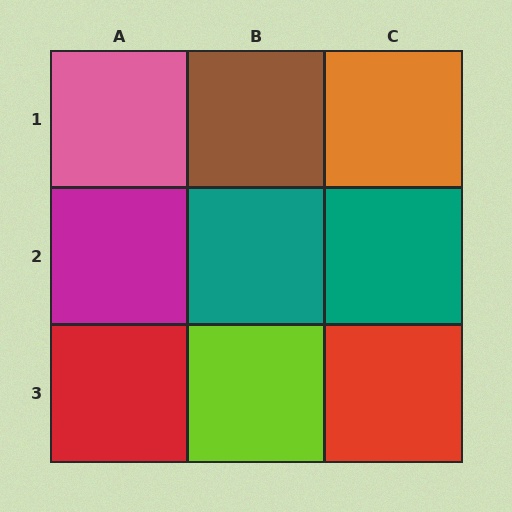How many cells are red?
2 cells are red.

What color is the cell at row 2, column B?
Teal.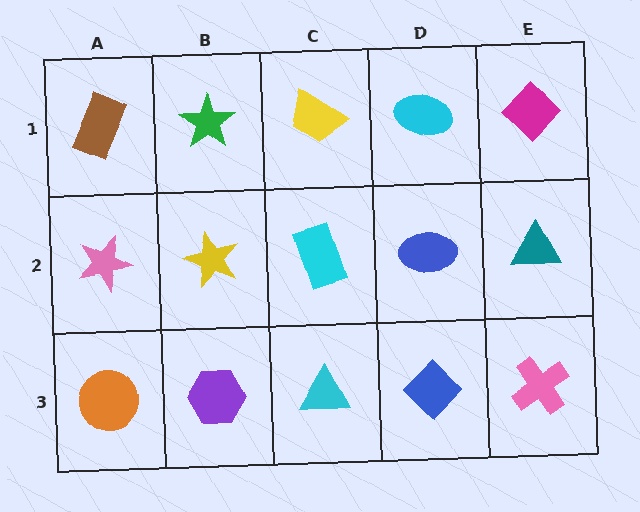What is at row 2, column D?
A blue ellipse.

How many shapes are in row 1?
5 shapes.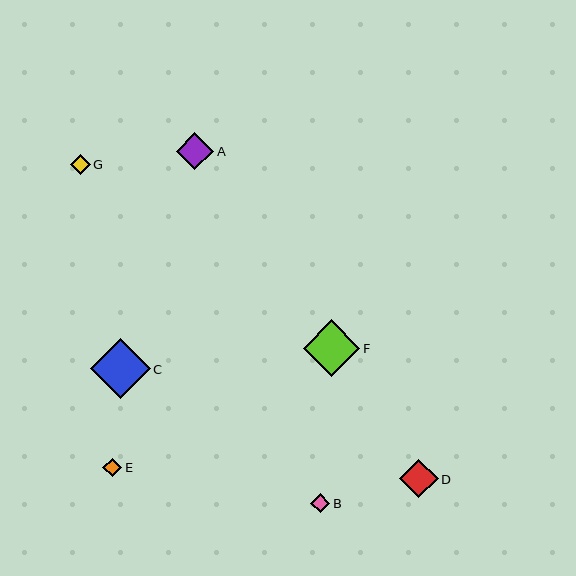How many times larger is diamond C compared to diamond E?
Diamond C is approximately 3.2 times the size of diamond E.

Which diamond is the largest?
Diamond C is the largest with a size of approximately 60 pixels.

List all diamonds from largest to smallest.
From largest to smallest: C, F, D, A, G, B, E.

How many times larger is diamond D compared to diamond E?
Diamond D is approximately 2.0 times the size of diamond E.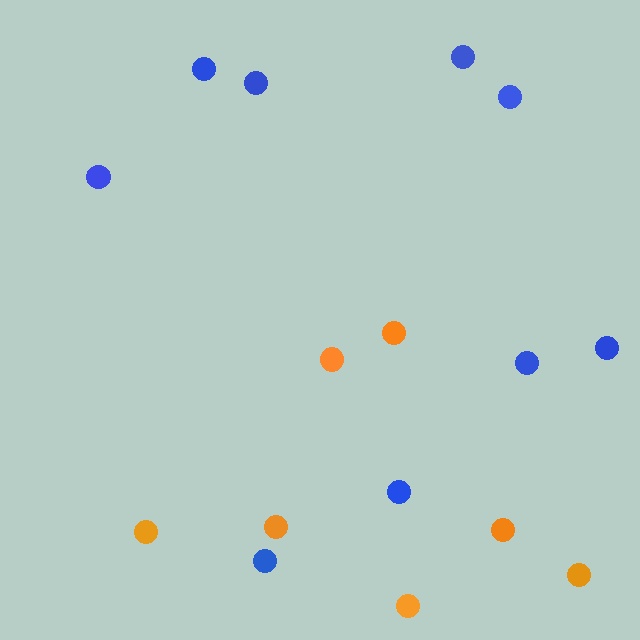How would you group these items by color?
There are 2 groups: one group of orange circles (7) and one group of blue circles (9).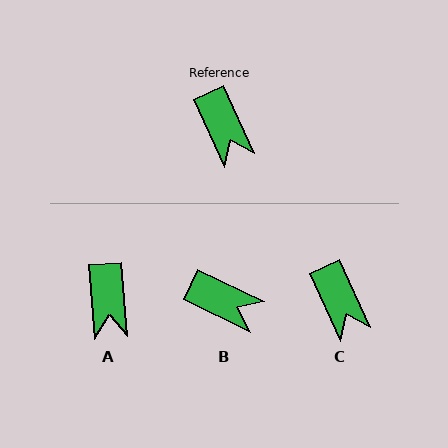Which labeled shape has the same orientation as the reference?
C.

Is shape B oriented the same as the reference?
No, it is off by about 39 degrees.